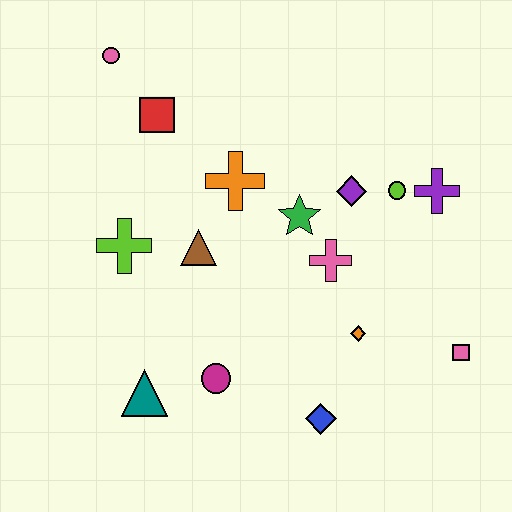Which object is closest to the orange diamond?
The pink cross is closest to the orange diamond.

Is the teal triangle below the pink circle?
Yes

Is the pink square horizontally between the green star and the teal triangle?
No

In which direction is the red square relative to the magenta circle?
The red square is above the magenta circle.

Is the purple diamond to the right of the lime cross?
Yes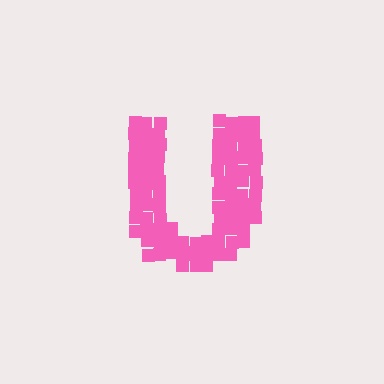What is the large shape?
The large shape is the letter U.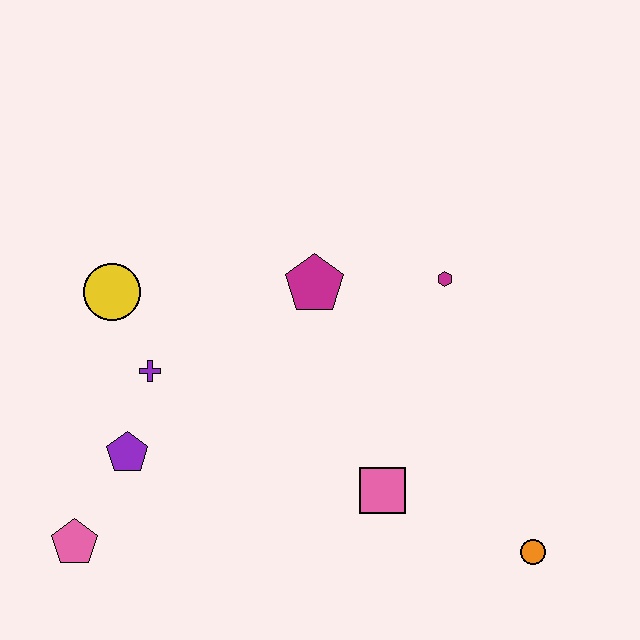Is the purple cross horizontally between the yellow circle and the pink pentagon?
No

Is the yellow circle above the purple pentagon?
Yes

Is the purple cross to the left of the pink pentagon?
No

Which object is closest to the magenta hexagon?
The magenta pentagon is closest to the magenta hexagon.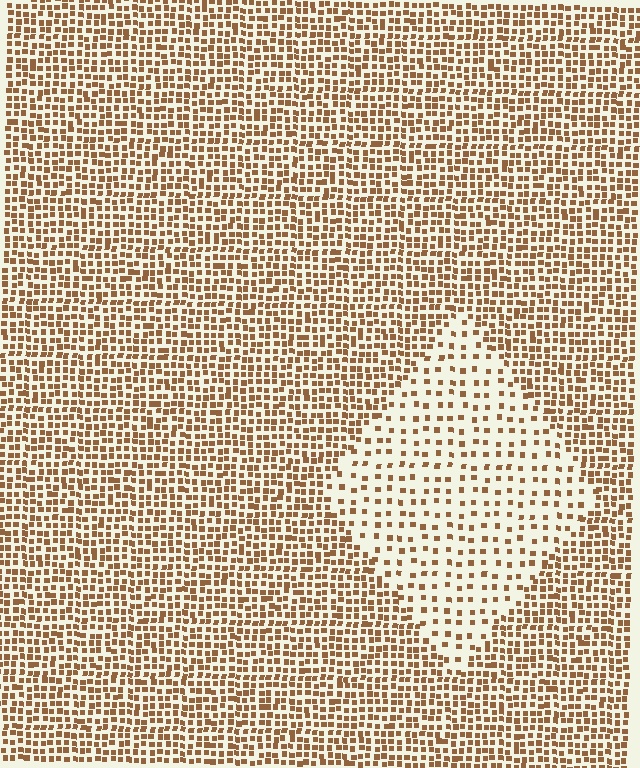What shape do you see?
I see a diamond.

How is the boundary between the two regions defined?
The boundary is defined by a change in element density (approximately 2.4x ratio). All elements are the same color, size, and shape.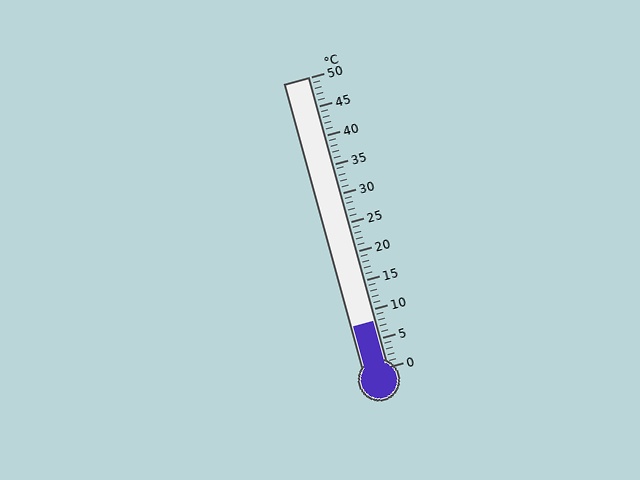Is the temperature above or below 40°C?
The temperature is below 40°C.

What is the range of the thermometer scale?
The thermometer scale ranges from 0°C to 50°C.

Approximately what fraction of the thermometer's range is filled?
The thermometer is filled to approximately 15% of its range.